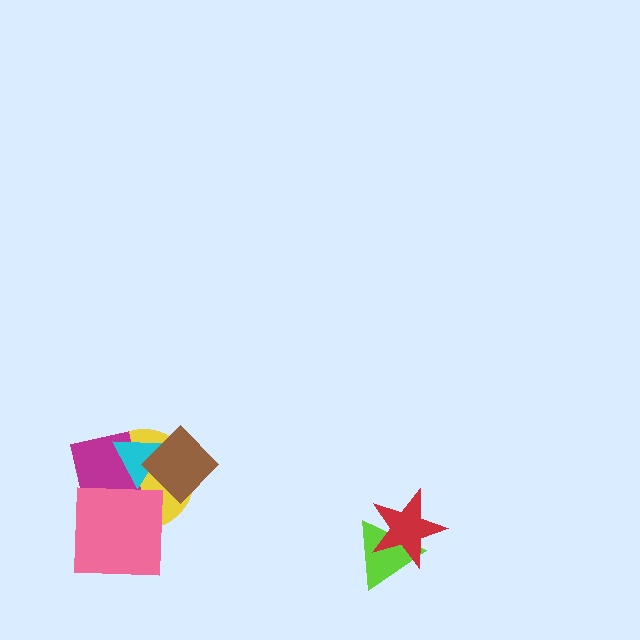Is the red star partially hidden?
No, no other shape covers it.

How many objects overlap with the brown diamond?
2 objects overlap with the brown diamond.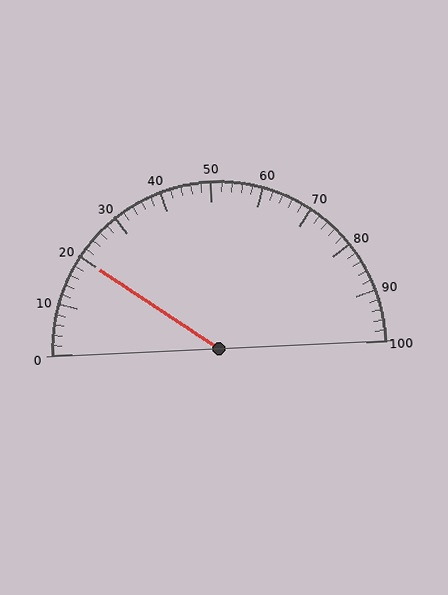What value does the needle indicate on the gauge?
The needle indicates approximately 20.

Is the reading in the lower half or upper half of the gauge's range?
The reading is in the lower half of the range (0 to 100).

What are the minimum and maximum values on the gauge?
The gauge ranges from 0 to 100.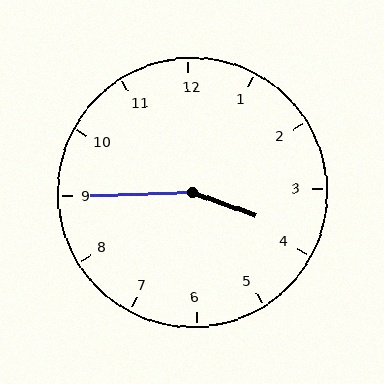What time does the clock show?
3:45.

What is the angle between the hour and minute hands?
Approximately 158 degrees.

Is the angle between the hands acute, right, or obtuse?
It is obtuse.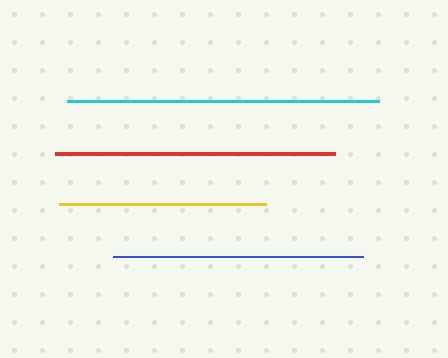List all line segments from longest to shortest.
From longest to shortest: cyan, red, blue, yellow.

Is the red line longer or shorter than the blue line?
The red line is longer than the blue line.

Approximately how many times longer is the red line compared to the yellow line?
The red line is approximately 1.4 times the length of the yellow line.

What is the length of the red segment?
The red segment is approximately 280 pixels long.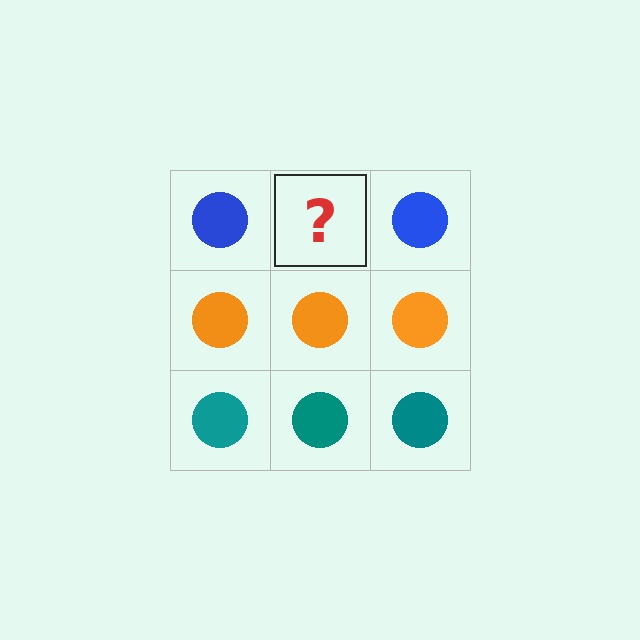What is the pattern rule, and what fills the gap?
The rule is that each row has a consistent color. The gap should be filled with a blue circle.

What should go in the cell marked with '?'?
The missing cell should contain a blue circle.